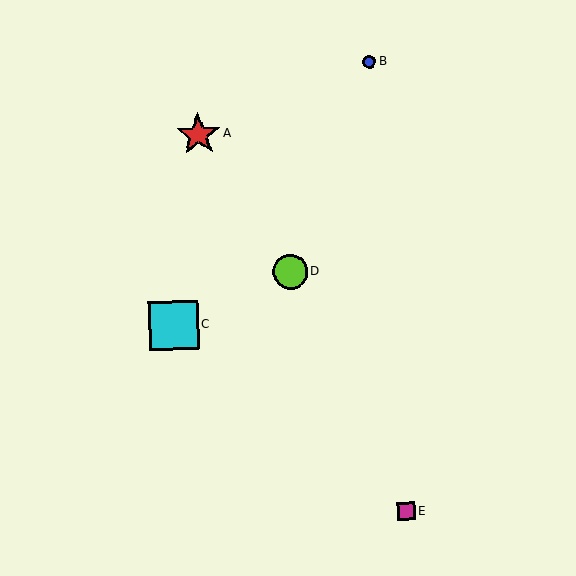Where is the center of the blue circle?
The center of the blue circle is at (370, 62).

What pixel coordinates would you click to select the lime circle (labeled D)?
Click at (290, 272) to select the lime circle D.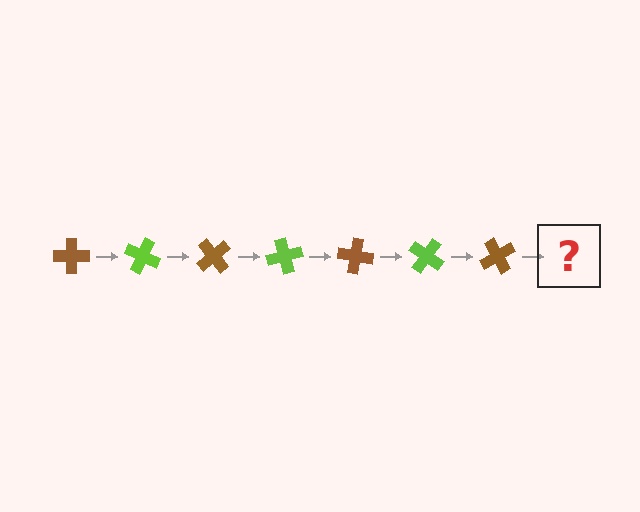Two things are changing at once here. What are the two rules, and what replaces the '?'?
The two rules are that it rotates 25 degrees each step and the color cycles through brown and lime. The '?' should be a lime cross, rotated 175 degrees from the start.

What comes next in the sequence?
The next element should be a lime cross, rotated 175 degrees from the start.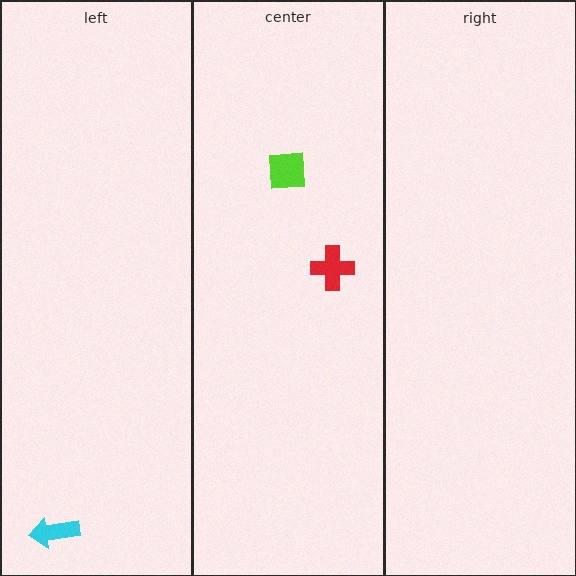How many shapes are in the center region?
2.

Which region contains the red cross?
The center region.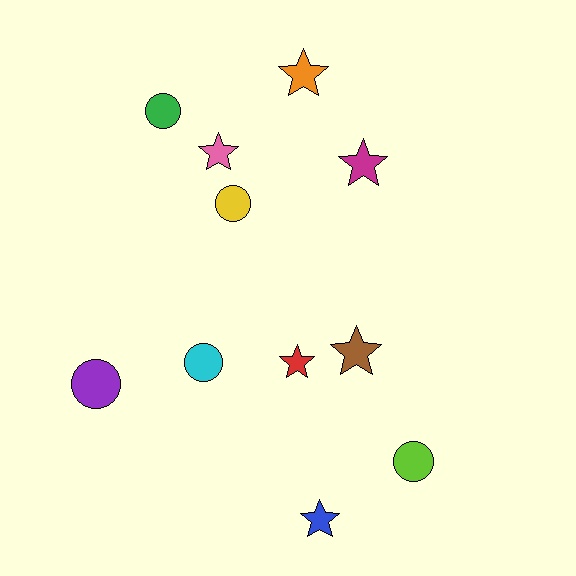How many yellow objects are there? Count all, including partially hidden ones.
There is 1 yellow object.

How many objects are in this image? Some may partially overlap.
There are 11 objects.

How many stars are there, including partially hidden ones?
There are 6 stars.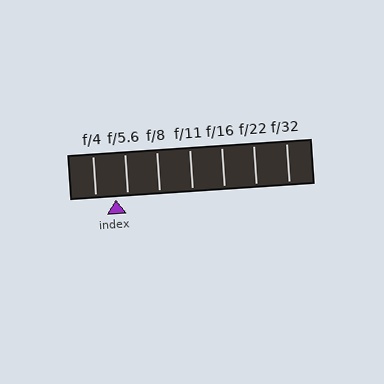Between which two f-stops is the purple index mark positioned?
The index mark is between f/4 and f/5.6.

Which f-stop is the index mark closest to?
The index mark is closest to f/5.6.